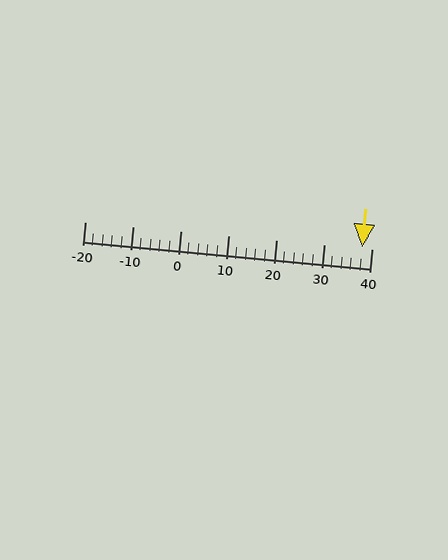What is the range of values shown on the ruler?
The ruler shows values from -20 to 40.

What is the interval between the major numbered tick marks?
The major tick marks are spaced 10 units apart.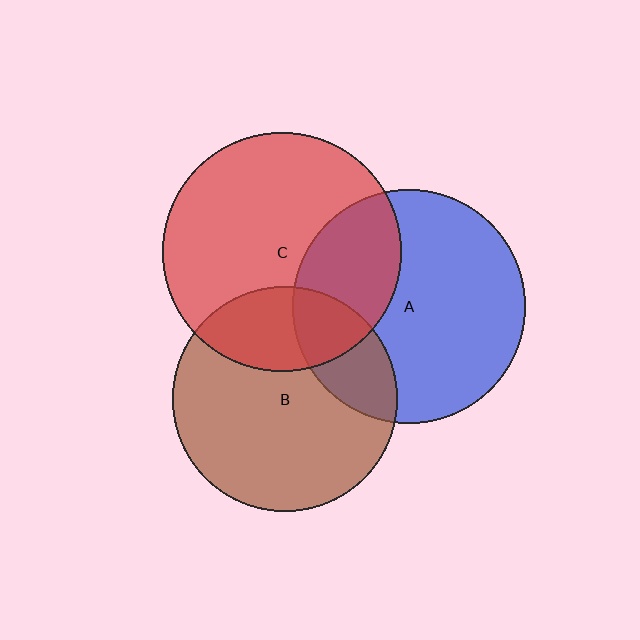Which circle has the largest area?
Circle C (red).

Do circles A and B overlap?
Yes.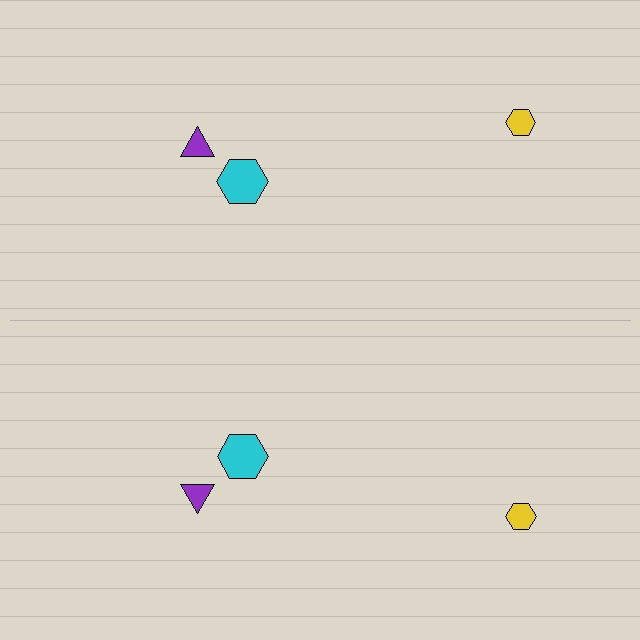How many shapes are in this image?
There are 6 shapes in this image.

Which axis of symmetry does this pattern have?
The pattern has a horizontal axis of symmetry running through the center of the image.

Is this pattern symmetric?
Yes, this pattern has bilateral (reflection) symmetry.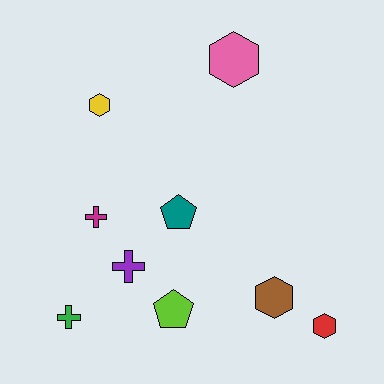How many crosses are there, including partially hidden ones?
There are 3 crosses.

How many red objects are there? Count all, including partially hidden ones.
There is 1 red object.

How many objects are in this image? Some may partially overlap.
There are 9 objects.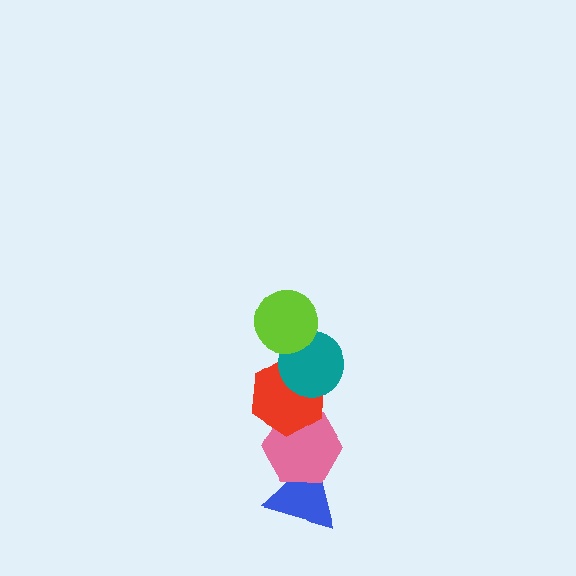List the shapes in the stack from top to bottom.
From top to bottom: the lime circle, the teal circle, the red hexagon, the pink hexagon, the blue triangle.